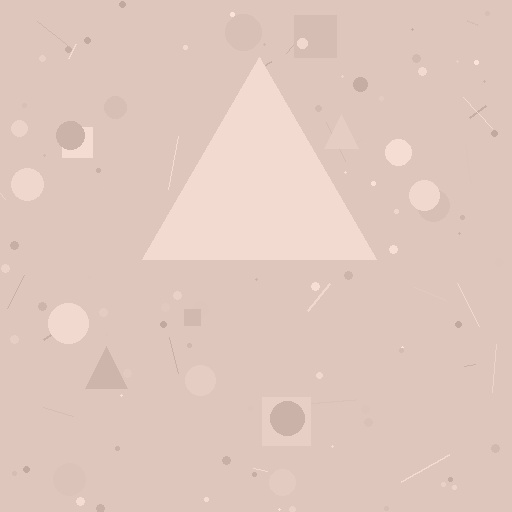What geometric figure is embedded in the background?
A triangle is embedded in the background.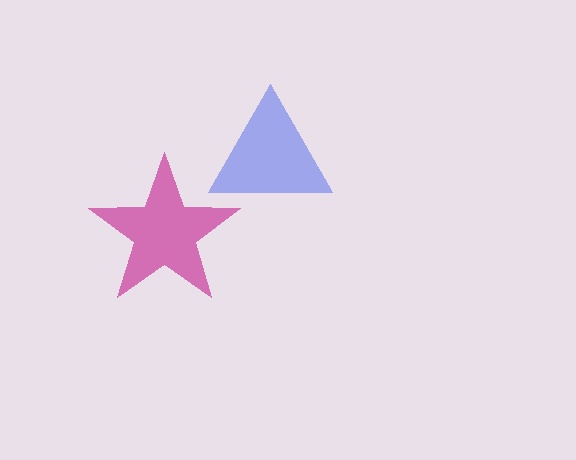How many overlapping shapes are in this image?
There are 2 overlapping shapes in the image.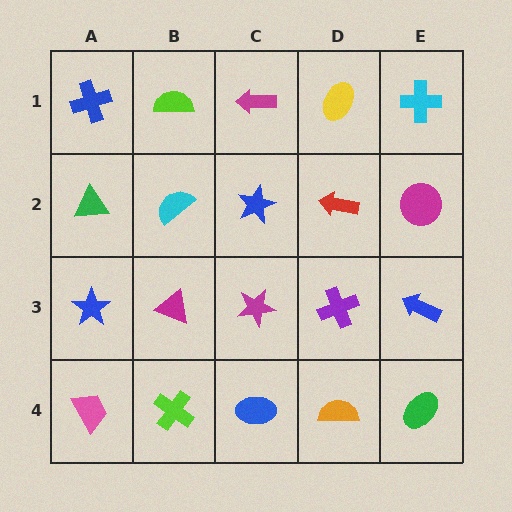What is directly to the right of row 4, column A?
A lime cross.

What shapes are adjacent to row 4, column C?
A magenta star (row 3, column C), a lime cross (row 4, column B), an orange semicircle (row 4, column D).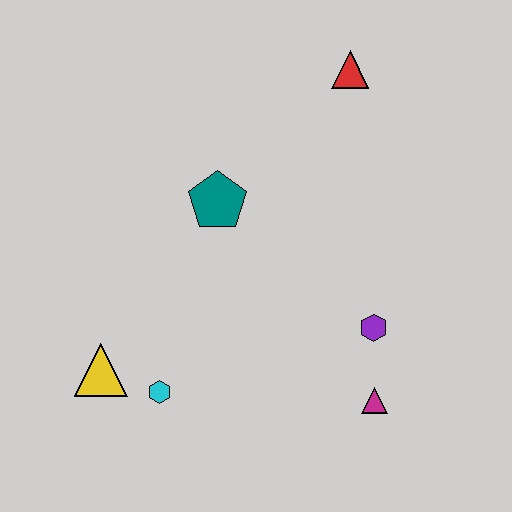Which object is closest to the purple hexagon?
The magenta triangle is closest to the purple hexagon.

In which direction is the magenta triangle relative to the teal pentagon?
The magenta triangle is below the teal pentagon.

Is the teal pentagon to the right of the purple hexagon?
No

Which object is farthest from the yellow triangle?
The red triangle is farthest from the yellow triangle.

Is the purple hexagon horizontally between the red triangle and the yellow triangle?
No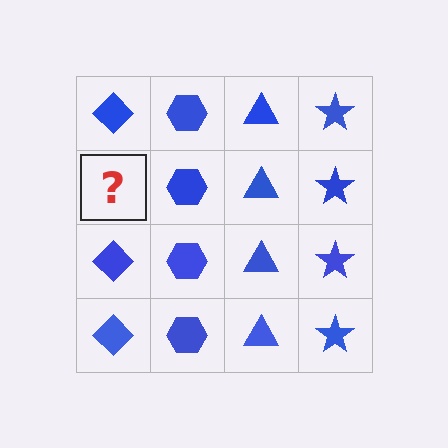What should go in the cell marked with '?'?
The missing cell should contain a blue diamond.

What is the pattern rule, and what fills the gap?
The rule is that each column has a consistent shape. The gap should be filled with a blue diamond.